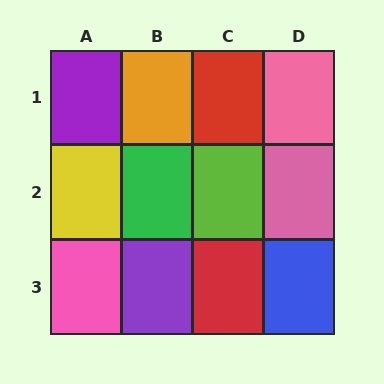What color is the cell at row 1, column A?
Purple.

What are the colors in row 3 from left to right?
Pink, purple, red, blue.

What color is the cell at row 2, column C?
Lime.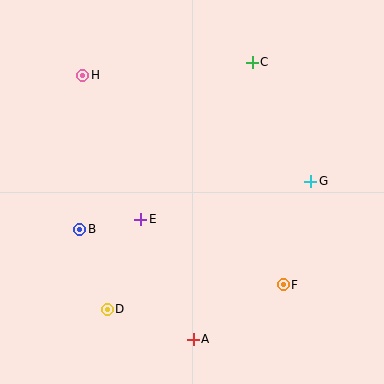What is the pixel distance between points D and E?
The distance between D and E is 96 pixels.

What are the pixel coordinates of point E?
Point E is at (141, 219).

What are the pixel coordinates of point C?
Point C is at (252, 62).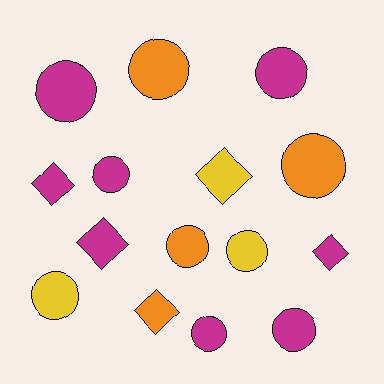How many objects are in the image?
There are 15 objects.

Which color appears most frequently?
Magenta, with 8 objects.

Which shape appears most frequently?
Circle, with 10 objects.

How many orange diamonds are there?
There is 1 orange diamond.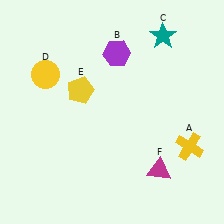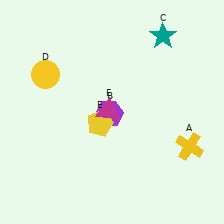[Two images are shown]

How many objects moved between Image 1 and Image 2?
3 objects moved between the two images.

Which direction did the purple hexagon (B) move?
The purple hexagon (B) moved down.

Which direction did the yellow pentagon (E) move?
The yellow pentagon (E) moved down.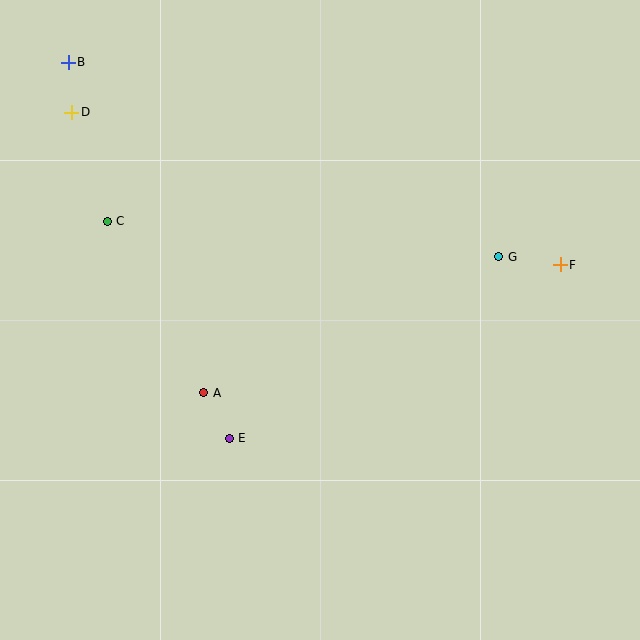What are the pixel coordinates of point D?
Point D is at (72, 112).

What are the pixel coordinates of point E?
Point E is at (229, 438).